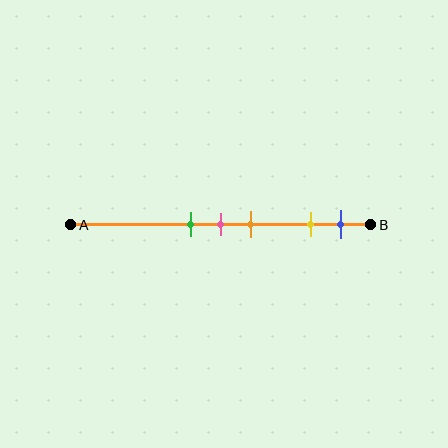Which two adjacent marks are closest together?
The green and pink marks are the closest adjacent pair.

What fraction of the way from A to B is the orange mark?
The orange mark is approximately 60% (0.6) of the way from A to B.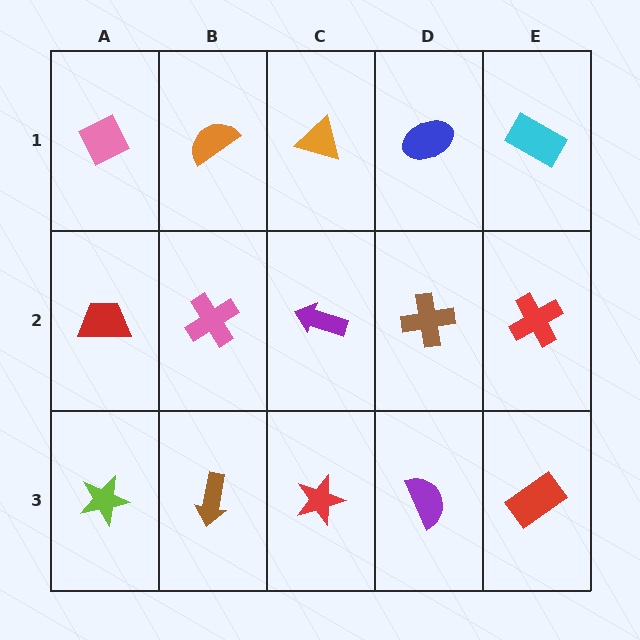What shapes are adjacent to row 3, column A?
A red trapezoid (row 2, column A), a brown arrow (row 3, column B).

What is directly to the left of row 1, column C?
An orange semicircle.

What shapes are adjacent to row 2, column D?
A blue ellipse (row 1, column D), a purple semicircle (row 3, column D), a purple arrow (row 2, column C), a red cross (row 2, column E).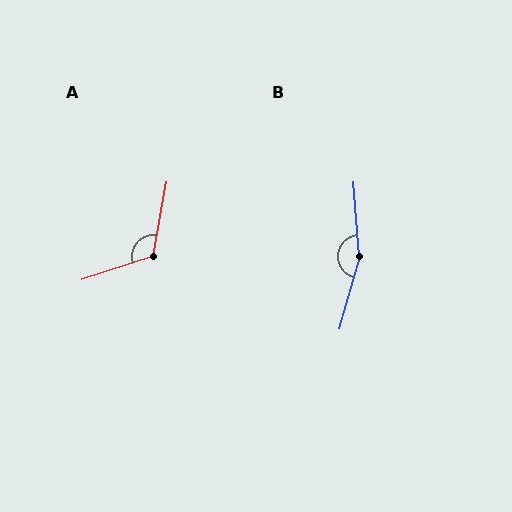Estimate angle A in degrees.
Approximately 119 degrees.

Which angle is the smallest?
A, at approximately 119 degrees.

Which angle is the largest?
B, at approximately 159 degrees.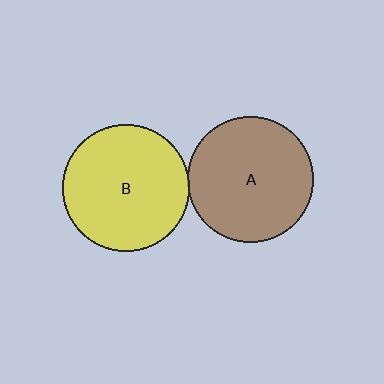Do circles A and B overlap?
Yes.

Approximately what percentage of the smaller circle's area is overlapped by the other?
Approximately 5%.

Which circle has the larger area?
Circle B (yellow).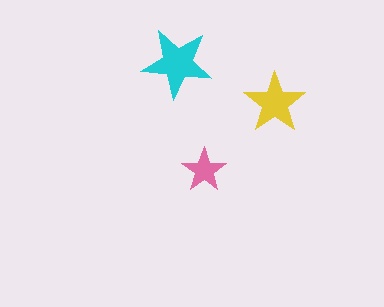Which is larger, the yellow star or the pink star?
The yellow one.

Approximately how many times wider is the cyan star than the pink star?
About 1.5 times wider.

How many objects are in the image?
There are 3 objects in the image.